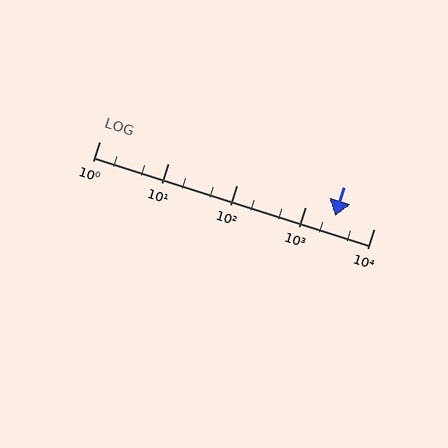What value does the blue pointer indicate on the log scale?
The pointer indicates approximately 2700.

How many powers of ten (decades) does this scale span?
The scale spans 4 decades, from 1 to 10000.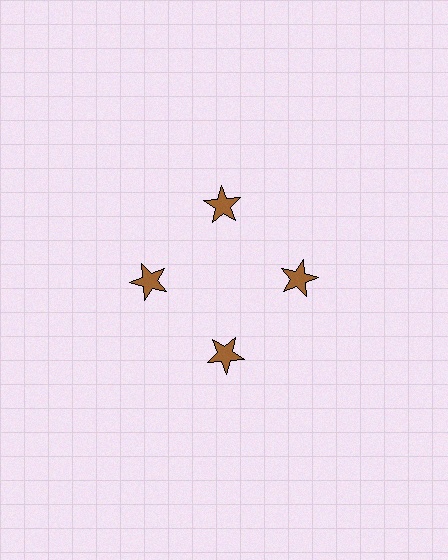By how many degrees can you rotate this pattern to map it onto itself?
The pattern maps onto itself every 90 degrees of rotation.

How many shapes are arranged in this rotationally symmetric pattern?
There are 4 shapes, arranged in 4 groups of 1.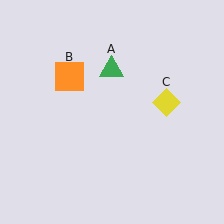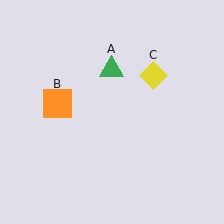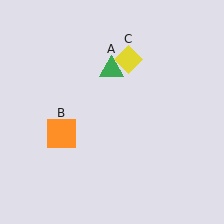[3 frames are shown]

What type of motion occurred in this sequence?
The orange square (object B), yellow diamond (object C) rotated counterclockwise around the center of the scene.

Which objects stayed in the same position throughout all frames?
Green triangle (object A) remained stationary.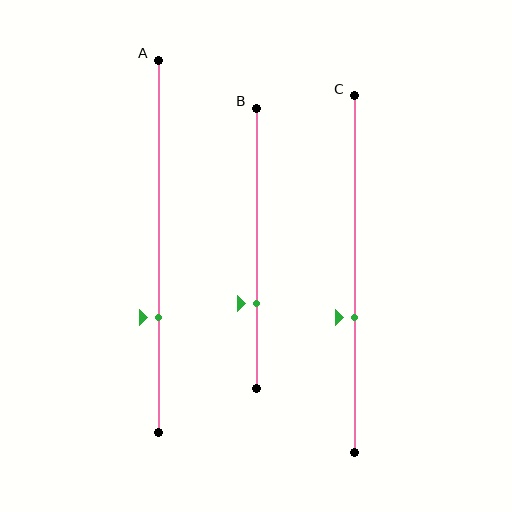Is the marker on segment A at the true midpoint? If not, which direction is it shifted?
No, the marker on segment A is shifted downward by about 19% of the segment length.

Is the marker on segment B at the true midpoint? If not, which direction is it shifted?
No, the marker on segment B is shifted downward by about 20% of the segment length.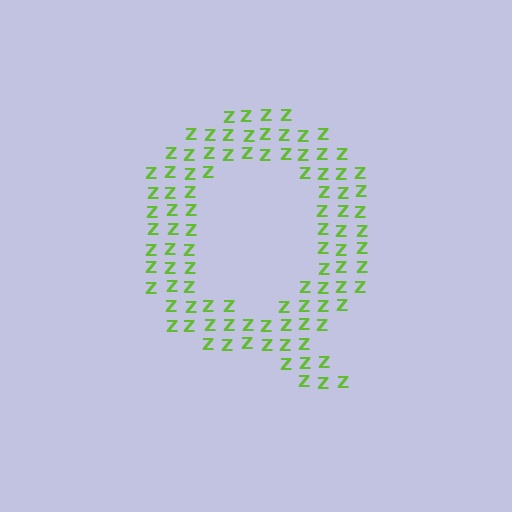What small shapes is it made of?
It is made of small letter Z's.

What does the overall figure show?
The overall figure shows the letter Q.